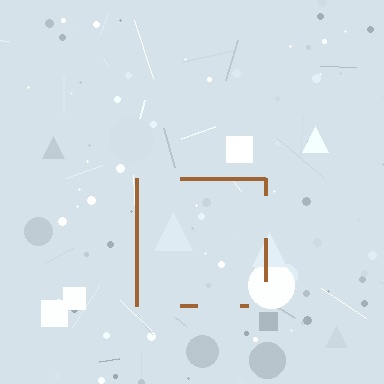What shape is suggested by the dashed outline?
The dashed outline suggests a square.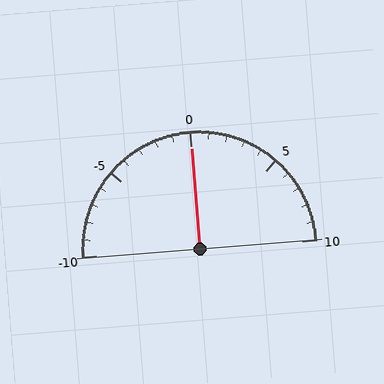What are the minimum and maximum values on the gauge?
The gauge ranges from -10 to 10.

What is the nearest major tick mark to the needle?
The nearest major tick mark is 0.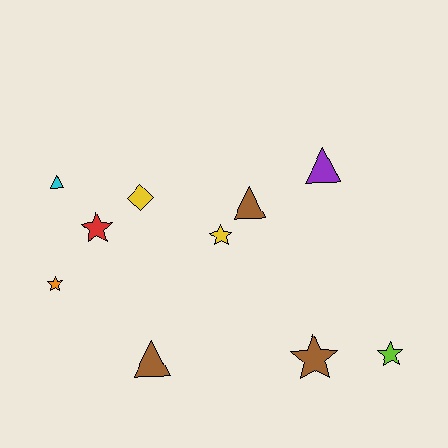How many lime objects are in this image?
There is 1 lime object.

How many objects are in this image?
There are 10 objects.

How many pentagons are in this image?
There are no pentagons.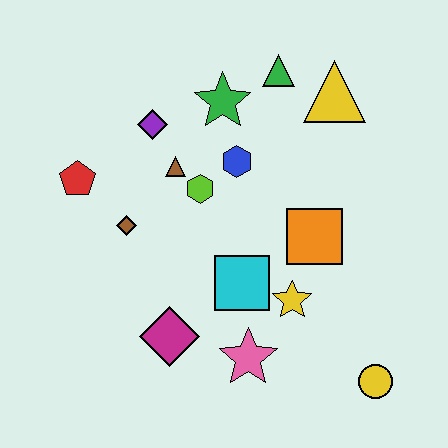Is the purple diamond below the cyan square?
No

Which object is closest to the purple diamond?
The brown triangle is closest to the purple diamond.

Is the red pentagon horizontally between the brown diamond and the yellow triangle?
No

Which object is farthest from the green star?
The yellow circle is farthest from the green star.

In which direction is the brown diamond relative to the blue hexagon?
The brown diamond is to the left of the blue hexagon.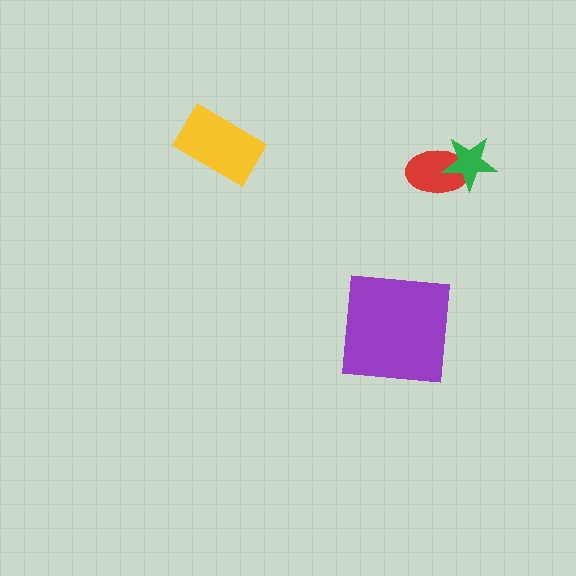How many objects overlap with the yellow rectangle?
0 objects overlap with the yellow rectangle.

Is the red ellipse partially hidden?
Yes, it is partially covered by another shape.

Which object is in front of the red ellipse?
The green star is in front of the red ellipse.